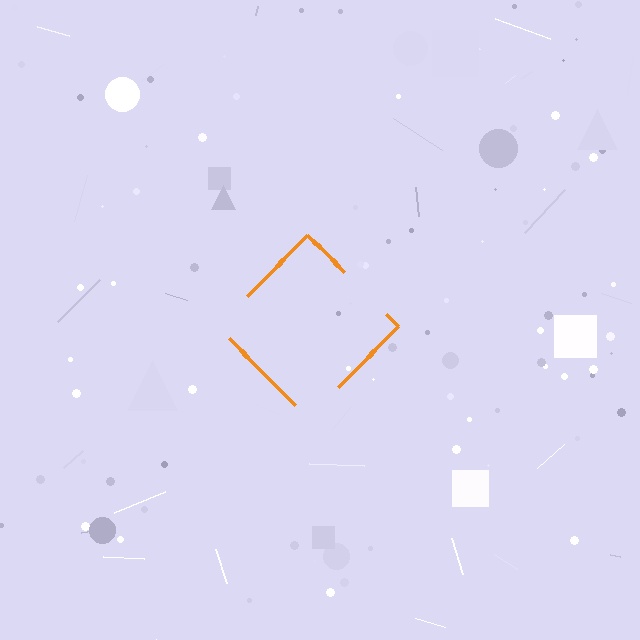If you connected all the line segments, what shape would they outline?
They would outline a diamond.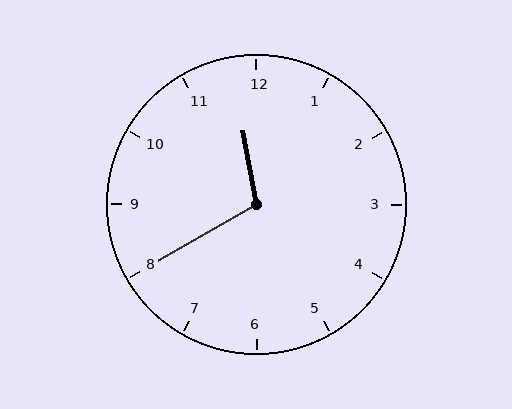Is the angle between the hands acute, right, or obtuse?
It is obtuse.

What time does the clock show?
11:40.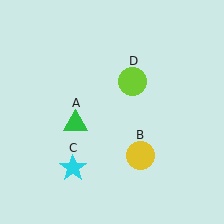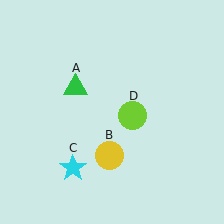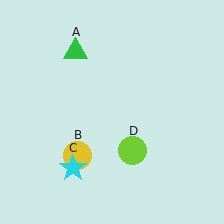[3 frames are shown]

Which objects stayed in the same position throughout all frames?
Cyan star (object C) remained stationary.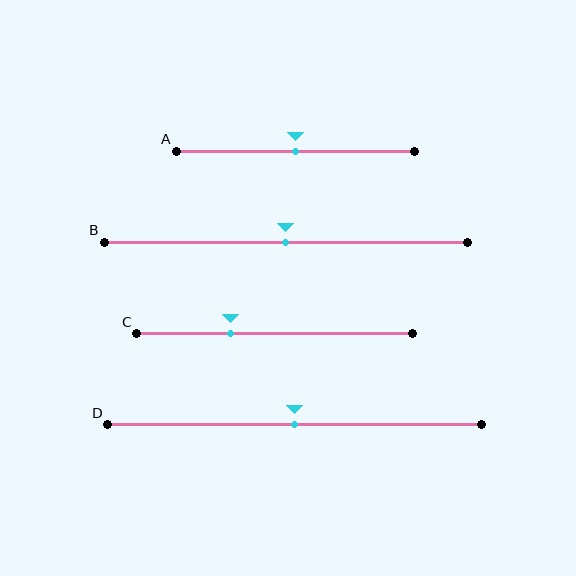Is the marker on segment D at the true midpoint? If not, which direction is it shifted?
Yes, the marker on segment D is at the true midpoint.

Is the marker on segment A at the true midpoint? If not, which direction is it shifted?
Yes, the marker on segment A is at the true midpoint.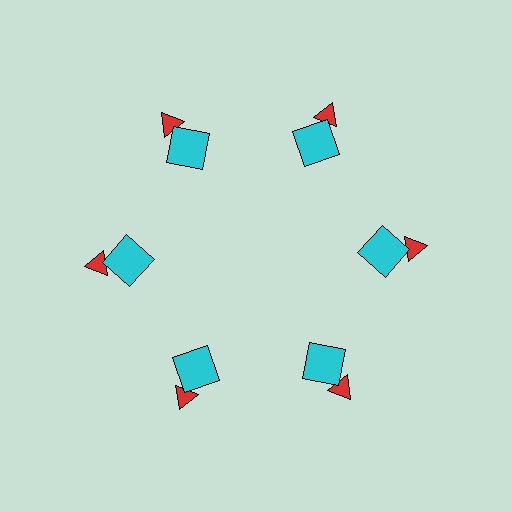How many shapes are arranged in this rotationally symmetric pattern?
There are 12 shapes, arranged in 6 groups of 2.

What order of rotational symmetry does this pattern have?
This pattern has 6-fold rotational symmetry.